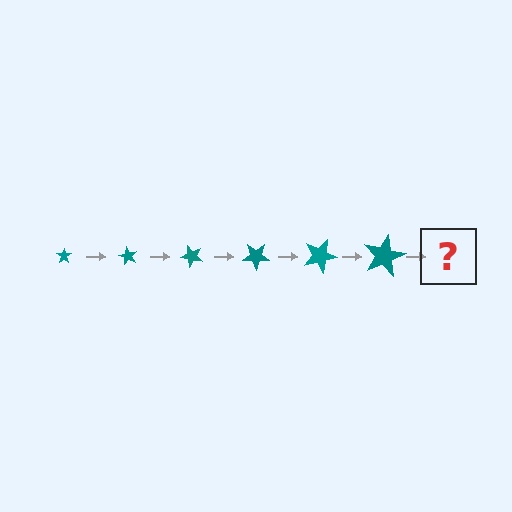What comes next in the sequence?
The next element should be a star, larger than the previous one and rotated 360 degrees from the start.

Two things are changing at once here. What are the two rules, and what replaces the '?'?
The two rules are that the star grows larger each step and it rotates 60 degrees each step. The '?' should be a star, larger than the previous one and rotated 360 degrees from the start.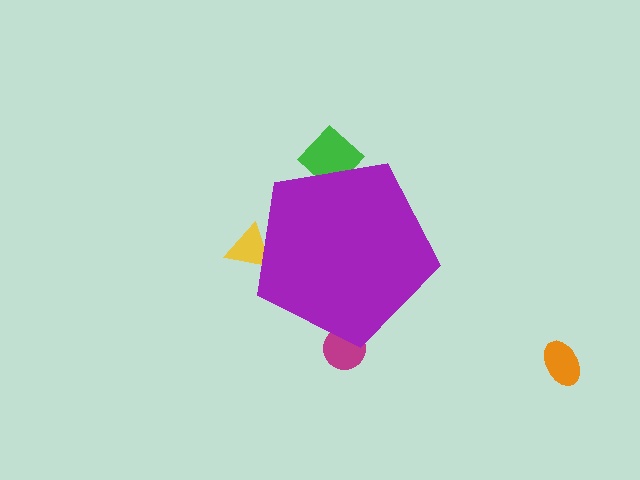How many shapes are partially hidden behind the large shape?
3 shapes are partially hidden.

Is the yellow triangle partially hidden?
Yes, the yellow triangle is partially hidden behind the purple pentagon.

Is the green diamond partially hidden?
Yes, the green diamond is partially hidden behind the purple pentagon.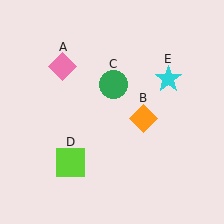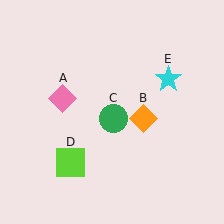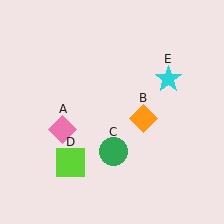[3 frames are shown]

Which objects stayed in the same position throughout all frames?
Orange diamond (object B) and lime square (object D) and cyan star (object E) remained stationary.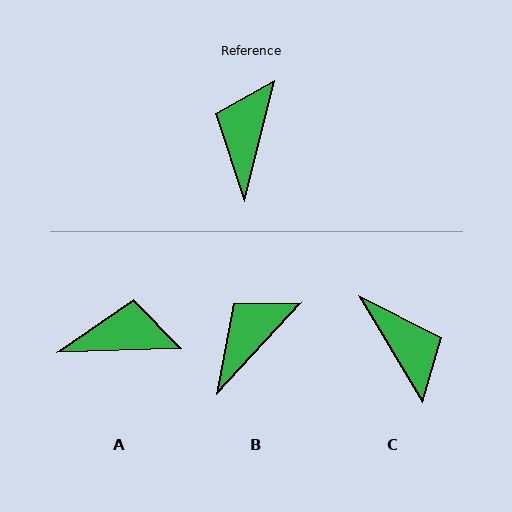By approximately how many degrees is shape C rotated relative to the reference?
Approximately 135 degrees clockwise.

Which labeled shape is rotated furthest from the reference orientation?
C, about 135 degrees away.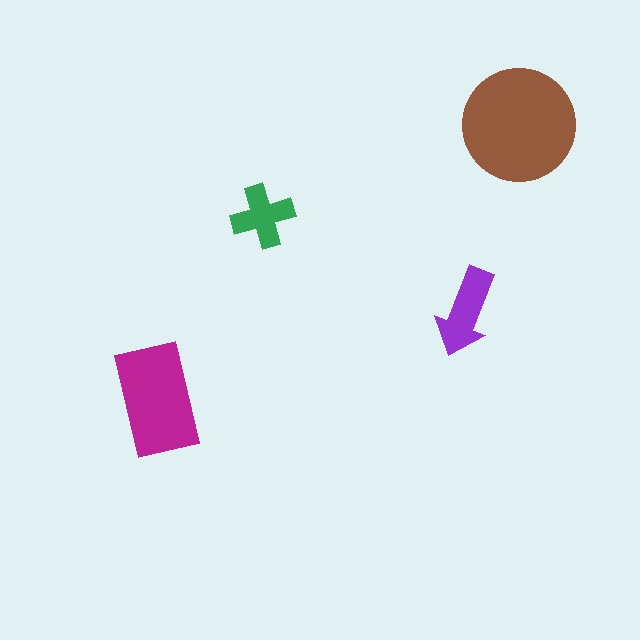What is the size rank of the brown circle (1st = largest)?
1st.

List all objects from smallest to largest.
The green cross, the purple arrow, the magenta rectangle, the brown circle.